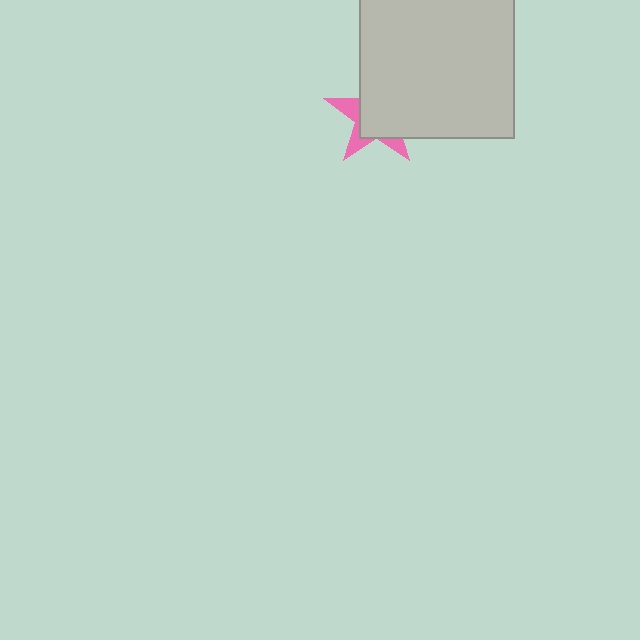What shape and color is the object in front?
The object in front is a light gray rectangle.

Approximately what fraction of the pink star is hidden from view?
Roughly 68% of the pink star is hidden behind the light gray rectangle.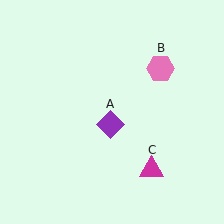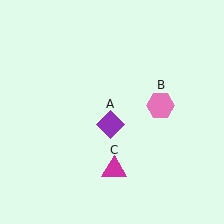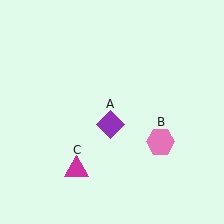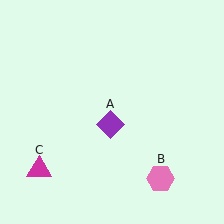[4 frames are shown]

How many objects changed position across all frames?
2 objects changed position: pink hexagon (object B), magenta triangle (object C).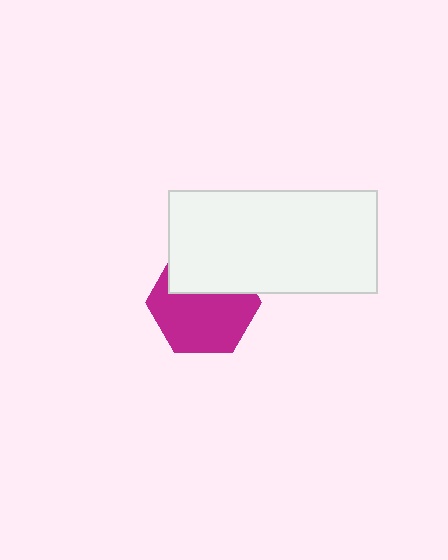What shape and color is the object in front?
The object in front is a white rectangle.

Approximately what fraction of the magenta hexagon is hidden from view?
Roughly 36% of the magenta hexagon is hidden behind the white rectangle.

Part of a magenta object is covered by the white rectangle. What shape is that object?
It is a hexagon.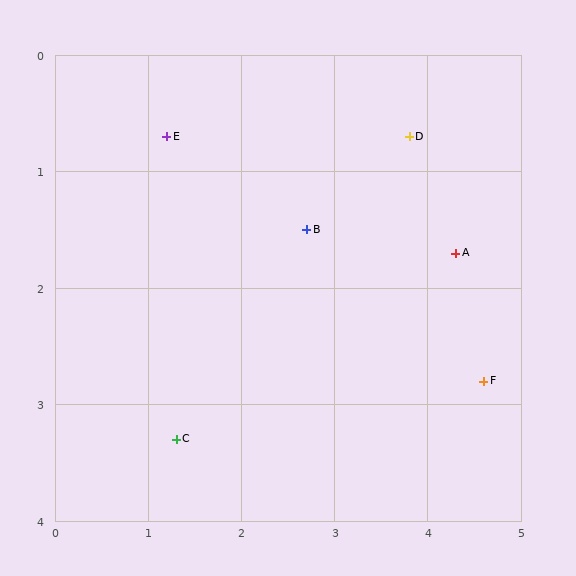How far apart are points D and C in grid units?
Points D and C are about 3.6 grid units apart.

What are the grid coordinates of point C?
Point C is at approximately (1.3, 3.3).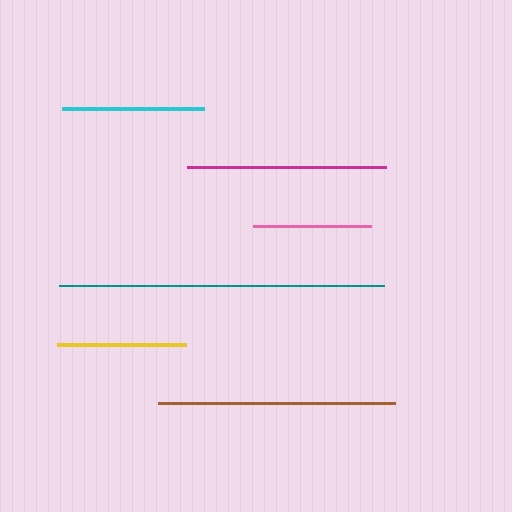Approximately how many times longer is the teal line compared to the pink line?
The teal line is approximately 2.7 times the length of the pink line.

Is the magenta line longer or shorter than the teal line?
The teal line is longer than the magenta line.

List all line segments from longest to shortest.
From longest to shortest: teal, brown, magenta, cyan, yellow, pink.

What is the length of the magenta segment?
The magenta segment is approximately 199 pixels long.